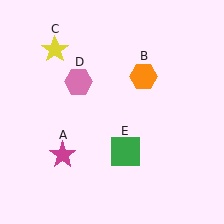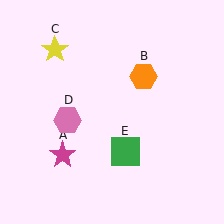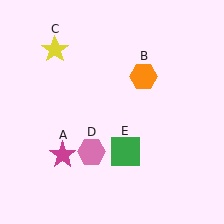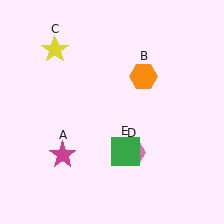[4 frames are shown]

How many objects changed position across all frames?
1 object changed position: pink hexagon (object D).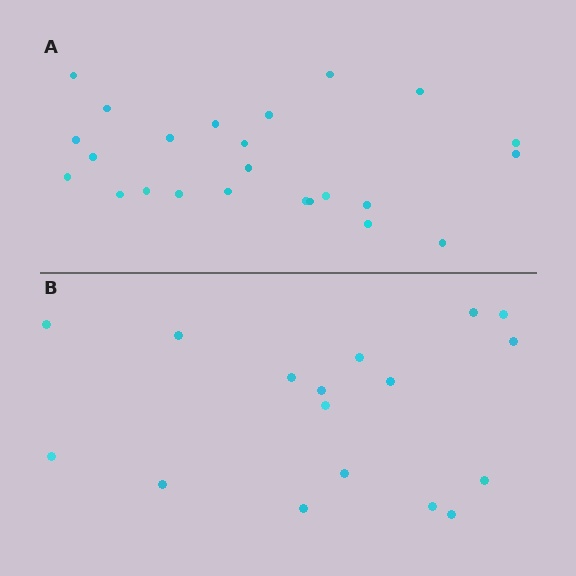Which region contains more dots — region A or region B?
Region A (the top region) has more dots.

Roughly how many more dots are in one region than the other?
Region A has roughly 8 or so more dots than region B.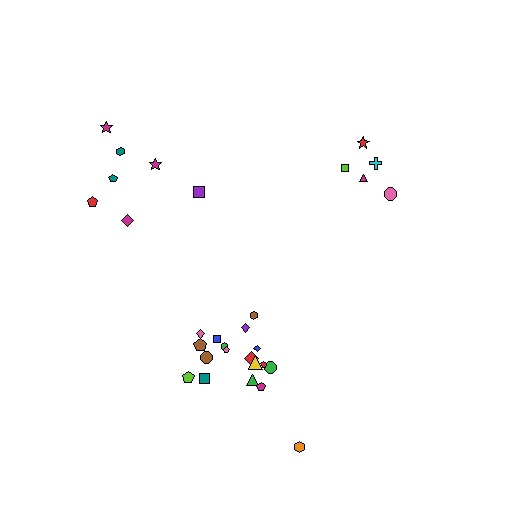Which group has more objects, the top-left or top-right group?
The top-left group.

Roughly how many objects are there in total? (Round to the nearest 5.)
Roughly 30 objects in total.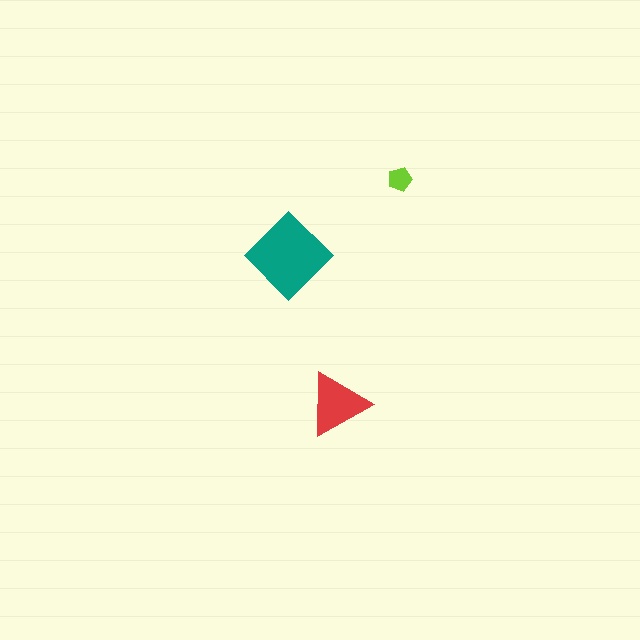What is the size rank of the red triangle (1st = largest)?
2nd.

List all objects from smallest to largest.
The lime pentagon, the red triangle, the teal diamond.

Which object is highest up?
The lime pentagon is topmost.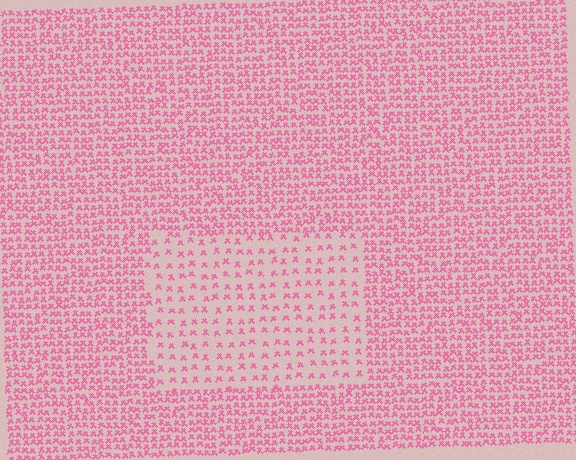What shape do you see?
I see a rectangle.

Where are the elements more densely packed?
The elements are more densely packed outside the rectangle boundary.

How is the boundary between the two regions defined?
The boundary is defined by a change in element density (approximately 2.4x ratio). All elements are the same color, size, and shape.